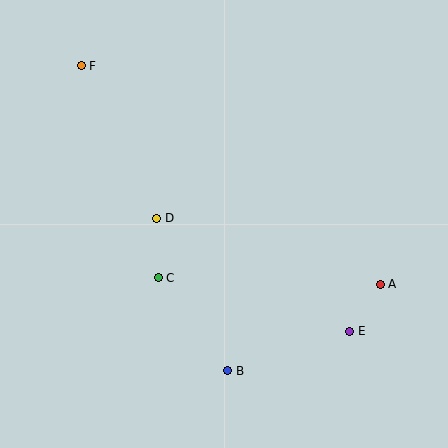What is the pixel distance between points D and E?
The distance between D and E is 224 pixels.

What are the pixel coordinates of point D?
Point D is at (157, 218).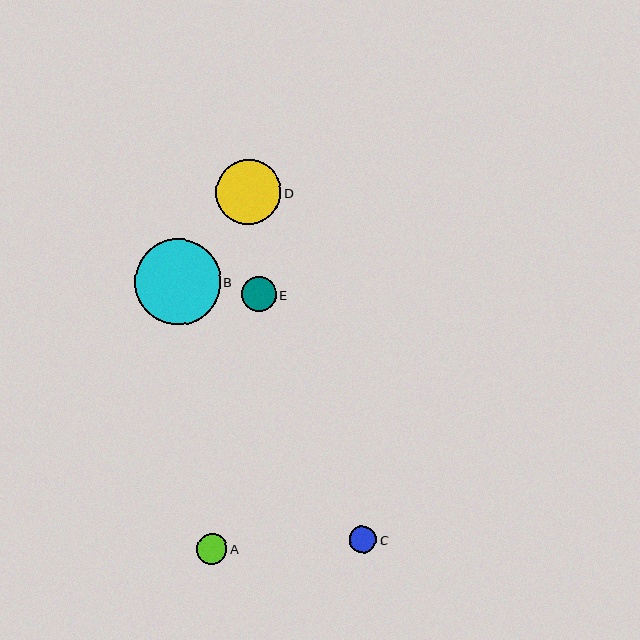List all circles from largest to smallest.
From largest to smallest: B, D, E, A, C.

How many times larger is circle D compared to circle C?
Circle D is approximately 2.4 times the size of circle C.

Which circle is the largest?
Circle B is the largest with a size of approximately 86 pixels.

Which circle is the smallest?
Circle C is the smallest with a size of approximately 27 pixels.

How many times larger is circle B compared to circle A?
Circle B is approximately 2.8 times the size of circle A.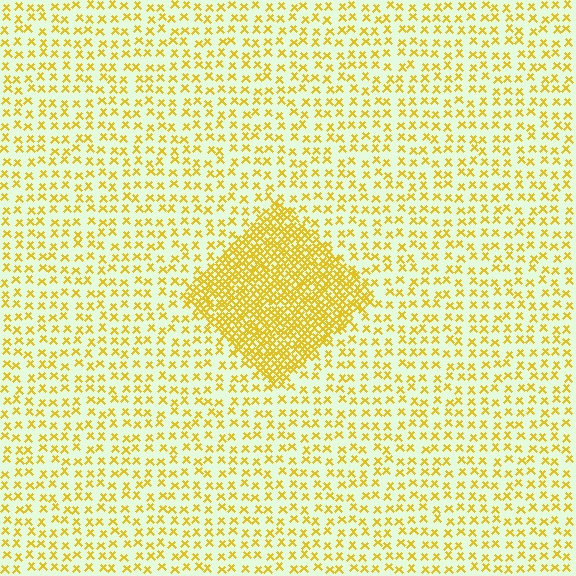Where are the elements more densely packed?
The elements are more densely packed inside the diamond boundary.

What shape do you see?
I see a diamond.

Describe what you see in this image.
The image contains small yellow elements arranged at two different densities. A diamond-shaped region is visible where the elements are more densely packed than the surrounding area.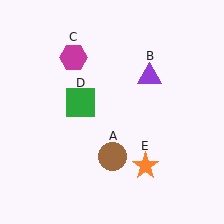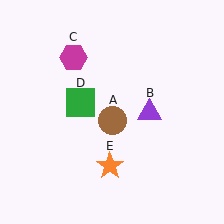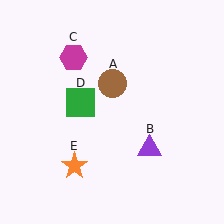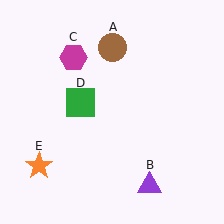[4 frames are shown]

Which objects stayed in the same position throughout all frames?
Magenta hexagon (object C) and green square (object D) remained stationary.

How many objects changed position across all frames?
3 objects changed position: brown circle (object A), purple triangle (object B), orange star (object E).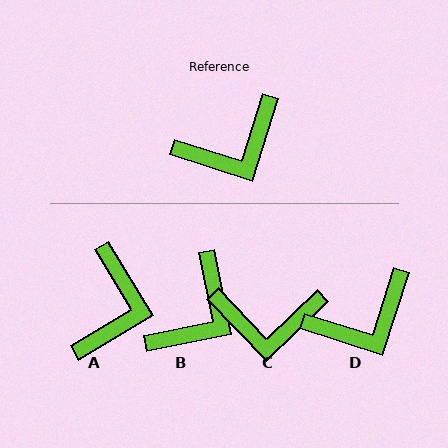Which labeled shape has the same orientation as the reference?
D.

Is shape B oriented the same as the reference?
No, it is off by about 29 degrees.